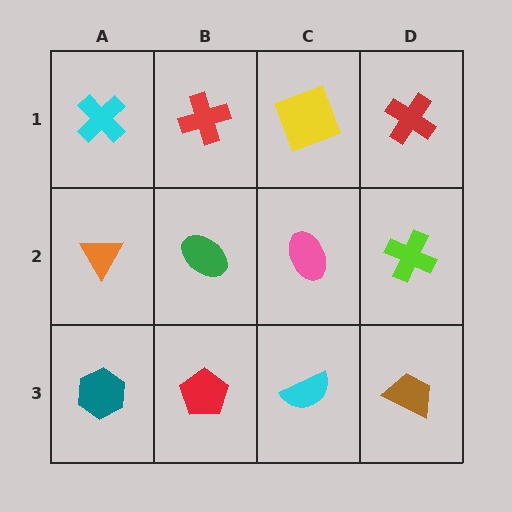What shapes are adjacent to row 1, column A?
An orange triangle (row 2, column A), a red cross (row 1, column B).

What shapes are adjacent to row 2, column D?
A red cross (row 1, column D), a brown trapezoid (row 3, column D), a pink ellipse (row 2, column C).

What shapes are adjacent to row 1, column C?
A pink ellipse (row 2, column C), a red cross (row 1, column B), a red cross (row 1, column D).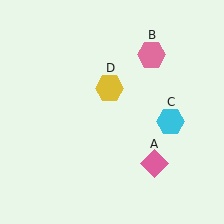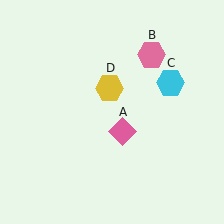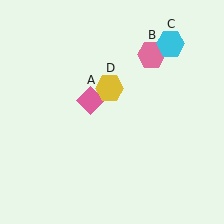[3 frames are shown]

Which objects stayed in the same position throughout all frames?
Pink hexagon (object B) and yellow hexagon (object D) remained stationary.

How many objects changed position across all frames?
2 objects changed position: pink diamond (object A), cyan hexagon (object C).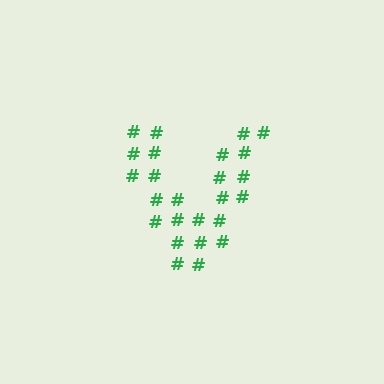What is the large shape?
The large shape is the letter V.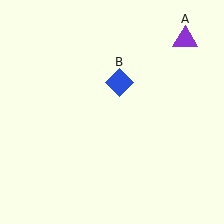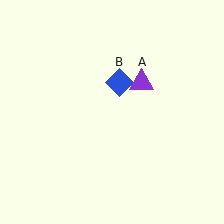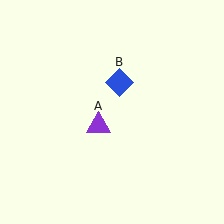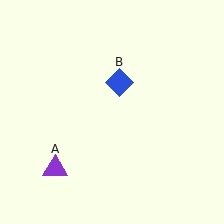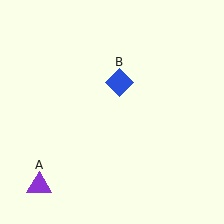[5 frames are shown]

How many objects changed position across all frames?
1 object changed position: purple triangle (object A).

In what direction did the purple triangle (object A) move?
The purple triangle (object A) moved down and to the left.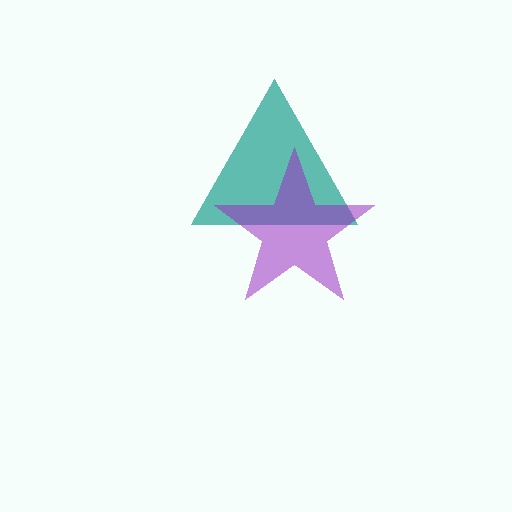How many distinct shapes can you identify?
There are 2 distinct shapes: a teal triangle, a purple star.